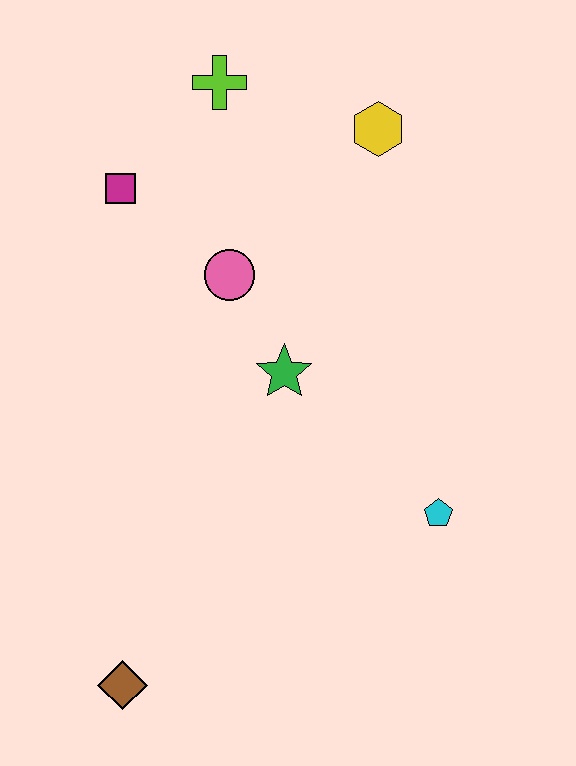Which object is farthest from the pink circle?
The brown diamond is farthest from the pink circle.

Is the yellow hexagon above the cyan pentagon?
Yes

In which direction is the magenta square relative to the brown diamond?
The magenta square is above the brown diamond.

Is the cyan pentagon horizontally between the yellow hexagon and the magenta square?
No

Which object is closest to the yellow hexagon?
The lime cross is closest to the yellow hexagon.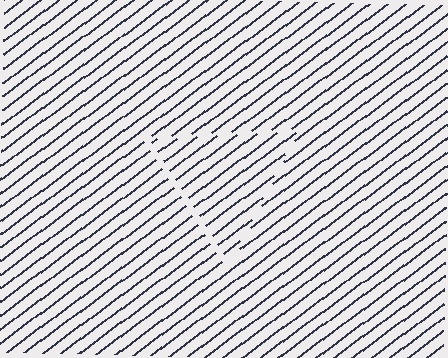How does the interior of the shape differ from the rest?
The interior of the shape contains the same grating, shifted by half a period — the contour is defined by the phase discontinuity where line-ends from the inner and outer gratings abut.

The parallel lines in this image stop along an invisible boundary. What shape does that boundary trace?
An illusory triangle. The interior of the shape contains the same grating, shifted by half a period — the contour is defined by the phase discontinuity where line-ends from the inner and outer gratings abut.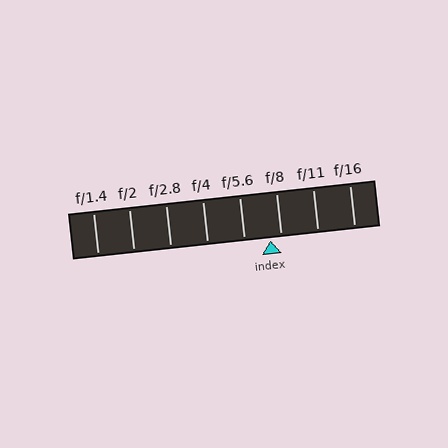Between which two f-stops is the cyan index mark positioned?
The index mark is between f/5.6 and f/8.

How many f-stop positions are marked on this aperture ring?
There are 8 f-stop positions marked.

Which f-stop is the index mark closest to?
The index mark is closest to f/8.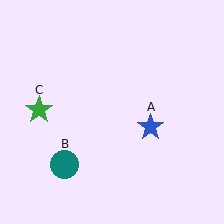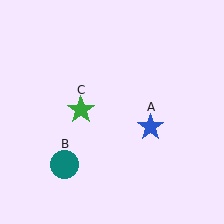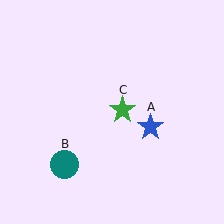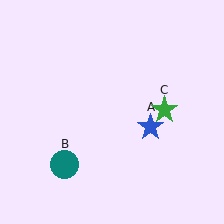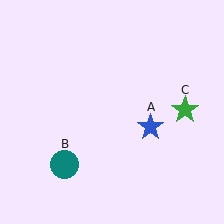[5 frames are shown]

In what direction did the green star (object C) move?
The green star (object C) moved right.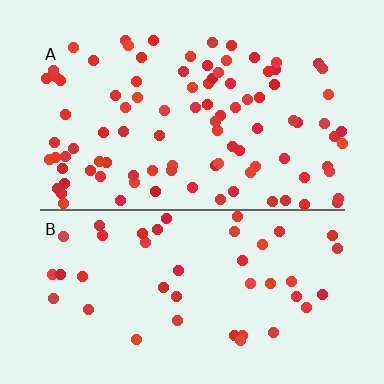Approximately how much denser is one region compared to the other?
Approximately 2.1× — region A over region B.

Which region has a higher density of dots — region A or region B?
A (the top).